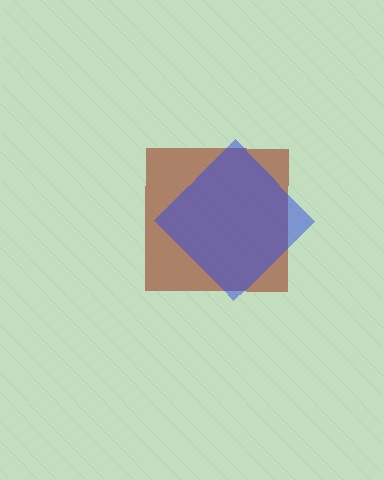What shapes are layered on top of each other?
The layered shapes are: a brown square, a blue diamond.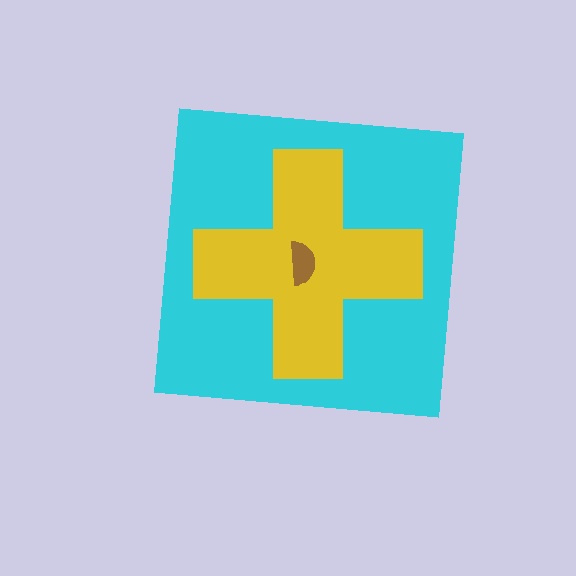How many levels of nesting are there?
3.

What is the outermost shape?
The cyan square.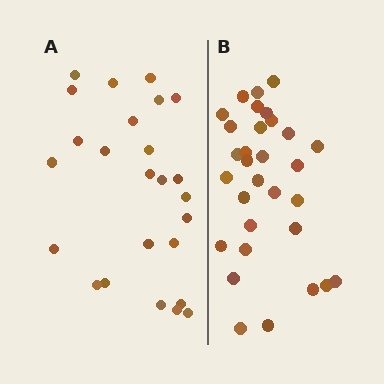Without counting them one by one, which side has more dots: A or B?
Region B (the right region) has more dots.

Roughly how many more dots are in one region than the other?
Region B has about 6 more dots than region A.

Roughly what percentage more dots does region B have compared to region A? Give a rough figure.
About 25% more.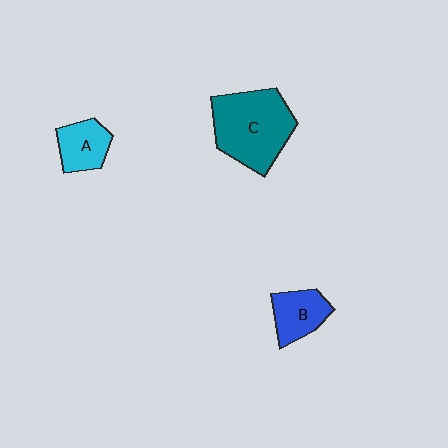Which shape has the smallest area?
Shape A (cyan).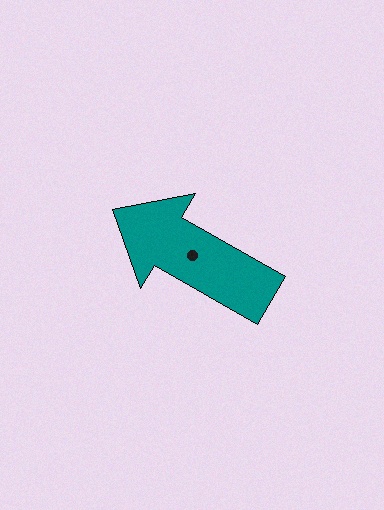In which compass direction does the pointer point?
Northwest.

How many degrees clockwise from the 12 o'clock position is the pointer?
Approximately 300 degrees.